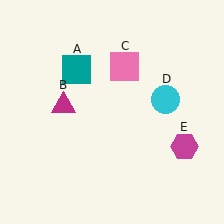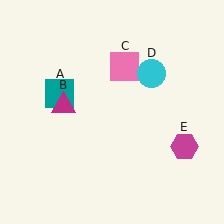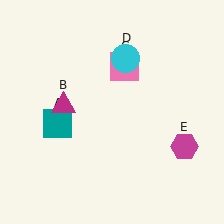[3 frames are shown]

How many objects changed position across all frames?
2 objects changed position: teal square (object A), cyan circle (object D).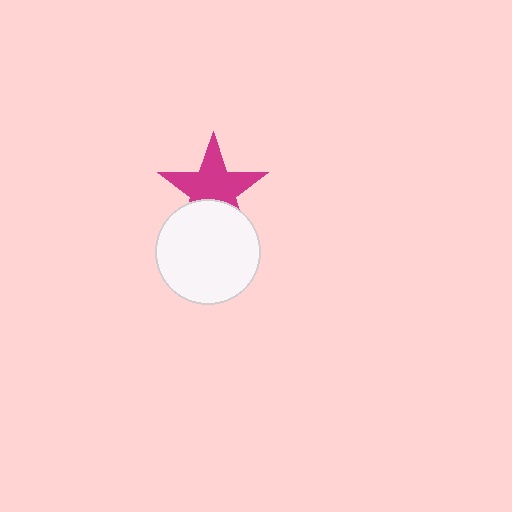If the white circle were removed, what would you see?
You would see the complete magenta star.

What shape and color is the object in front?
The object in front is a white circle.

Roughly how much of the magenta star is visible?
Most of it is visible (roughly 68%).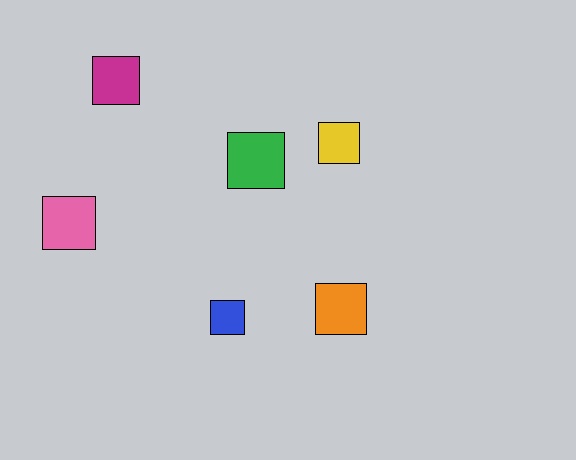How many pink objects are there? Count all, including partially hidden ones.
There is 1 pink object.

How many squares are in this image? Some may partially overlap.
There are 6 squares.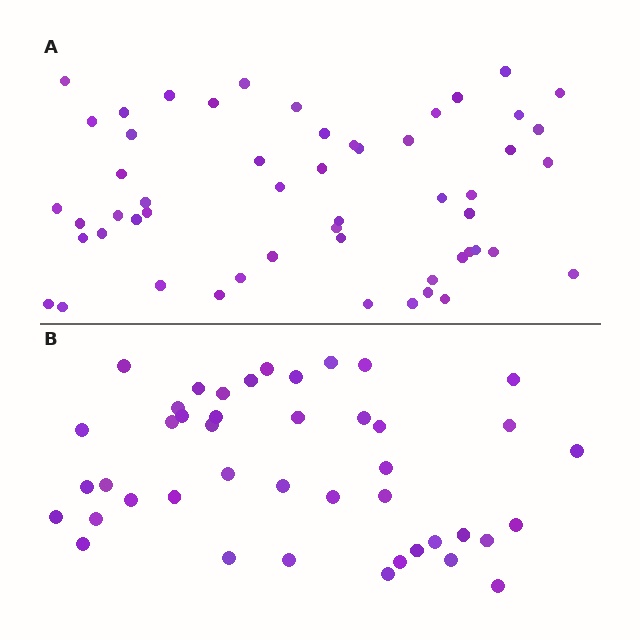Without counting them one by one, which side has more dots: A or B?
Region A (the top region) has more dots.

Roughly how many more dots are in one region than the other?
Region A has roughly 12 or so more dots than region B.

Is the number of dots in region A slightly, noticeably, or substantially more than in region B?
Region A has noticeably more, but not dramatically so. The ratio is roughly 1.3 to 1.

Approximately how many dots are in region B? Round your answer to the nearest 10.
About 40 dots. (The exact count is 43, which rounds to 40.)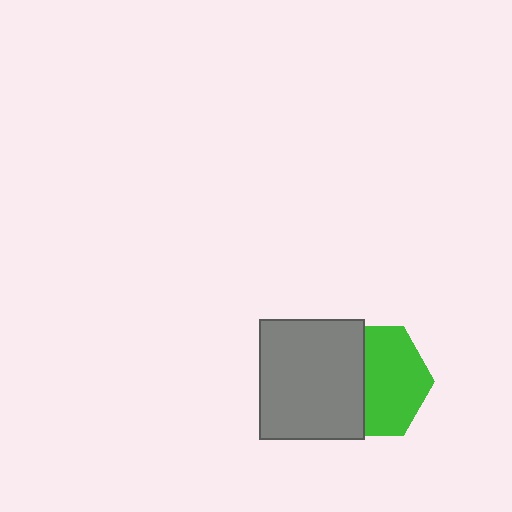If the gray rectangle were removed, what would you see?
You would see the complete green hexagon.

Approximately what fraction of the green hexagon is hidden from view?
Roughly 43% of the green hexagon is hidden behind the gray rectangle.